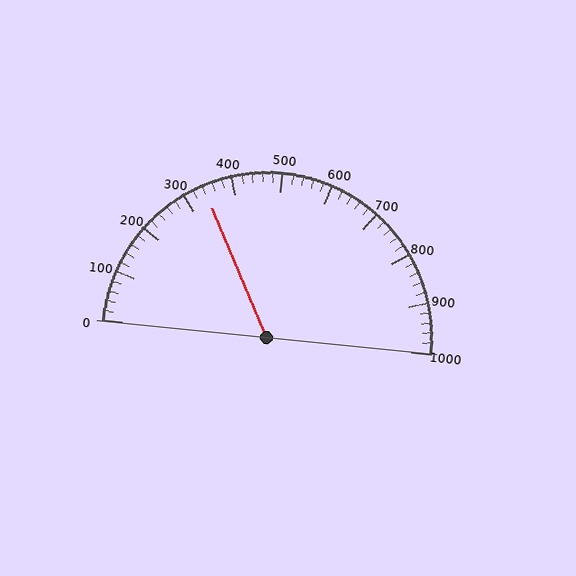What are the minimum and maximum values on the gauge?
The gauge ranges from 0 to 1000.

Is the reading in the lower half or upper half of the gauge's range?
The reading is in the lower half of the range (0 to 1000).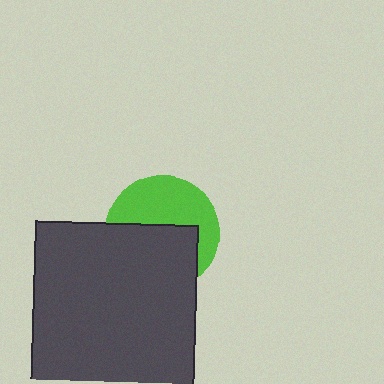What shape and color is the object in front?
The object in front is a dark gray rectangle.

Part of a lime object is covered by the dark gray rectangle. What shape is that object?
It is a circle.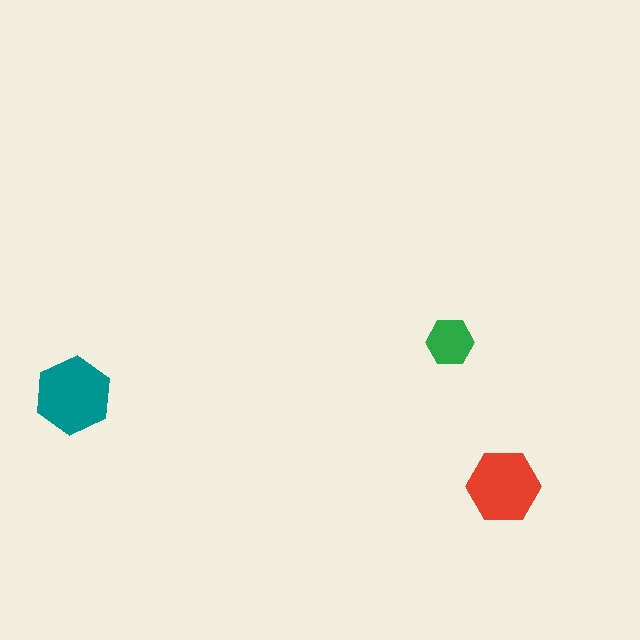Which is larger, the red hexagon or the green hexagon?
The red one.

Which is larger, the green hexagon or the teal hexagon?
The teal one.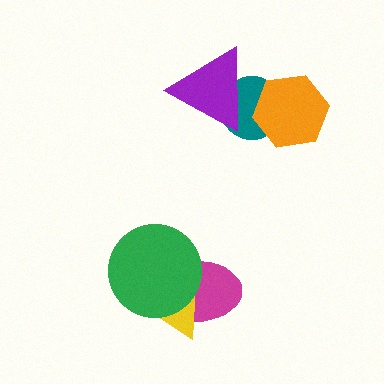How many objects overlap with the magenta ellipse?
2 objects overlap with the magenta ellipse.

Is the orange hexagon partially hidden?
No, no other shape covers it.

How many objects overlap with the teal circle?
2 objects overlap with the teal circle.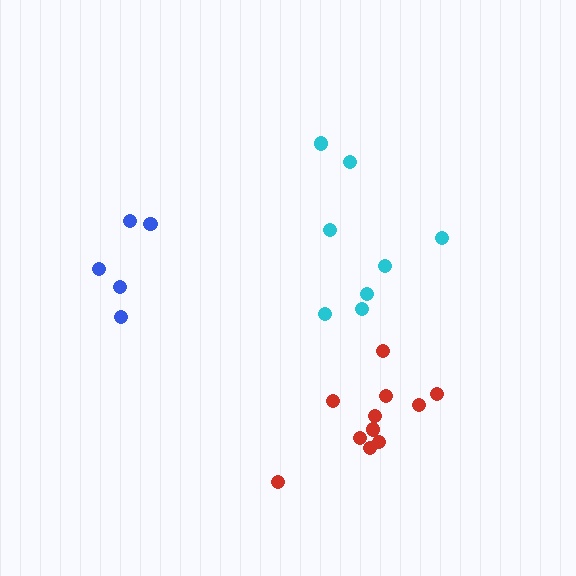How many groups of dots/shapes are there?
There are 3 groups.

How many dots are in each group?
Group 1: 8 dots, Group 2: 5 dots, Group 3: 11 dots (24 total).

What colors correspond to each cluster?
The clusters are colored: cyan, blue, red.